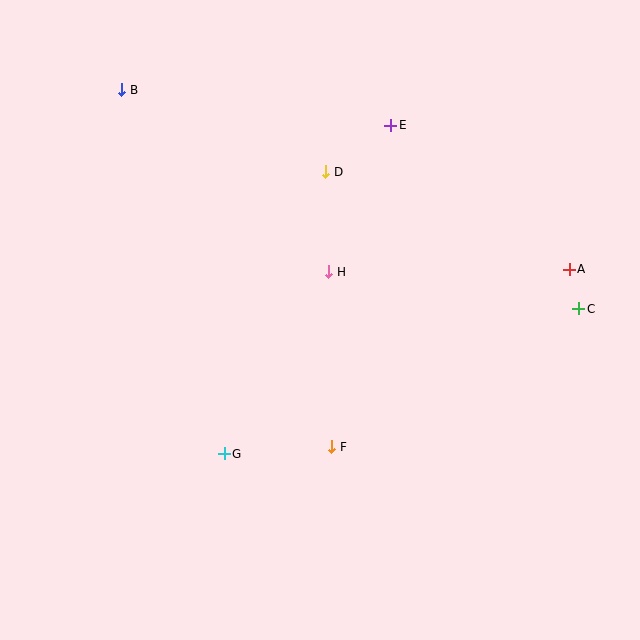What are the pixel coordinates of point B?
Point B is at (122, 90).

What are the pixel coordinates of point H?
Point H is at (328, 272).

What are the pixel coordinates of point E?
Point E is at (391, 125).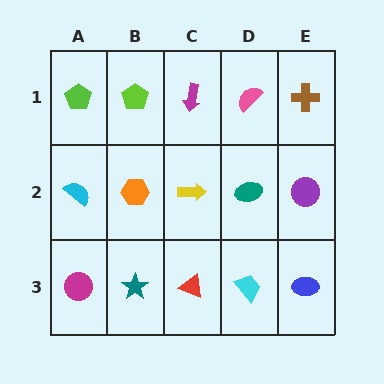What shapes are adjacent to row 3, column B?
An orange hexagon (row 2, column B), a magenta circle (row 3, column A), a red triangle (row 3, column C).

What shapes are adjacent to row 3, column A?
A cyan semicircle (row 2, column A), a teal star (row 3, column B).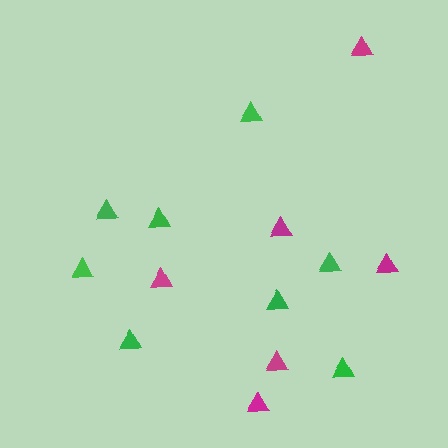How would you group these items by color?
There are 2 groups: one group of green triangles (8) and one group of magenta triangles (6).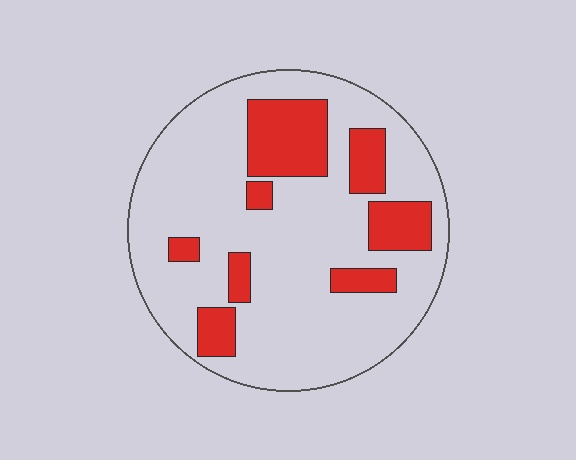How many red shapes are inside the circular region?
8.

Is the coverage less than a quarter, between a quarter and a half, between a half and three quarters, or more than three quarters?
Less than a quarter.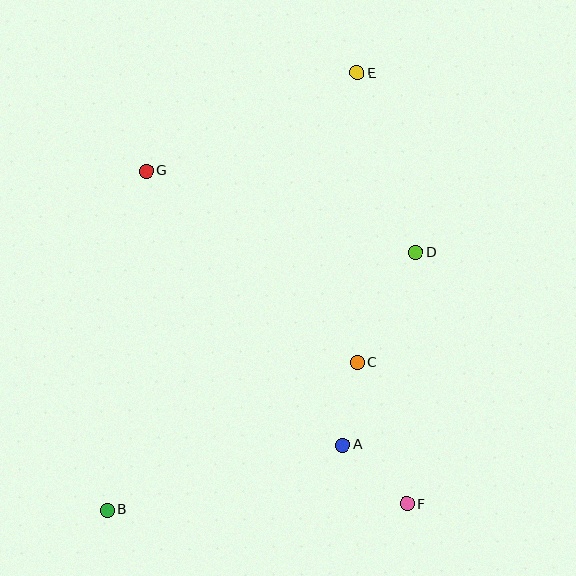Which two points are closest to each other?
Points A and C are closest to each other.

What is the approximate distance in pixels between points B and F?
The distance between B and F is approximately 300 pixels.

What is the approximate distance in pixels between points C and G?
The distance between C and G is approximately 285 pixels.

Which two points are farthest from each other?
Points B and E are farthest from each other.